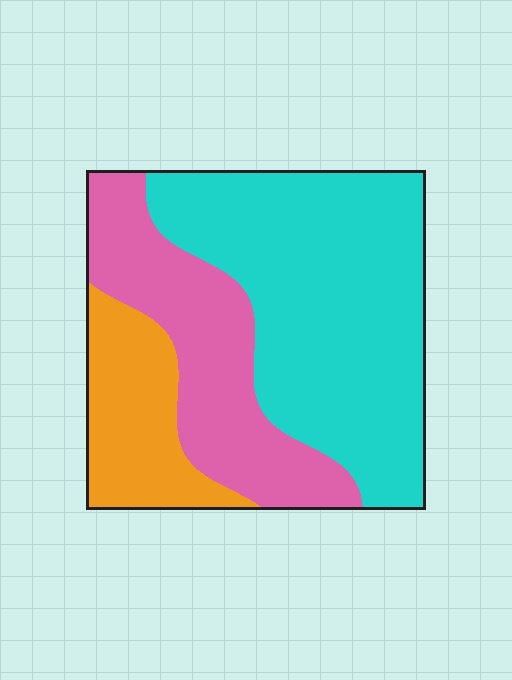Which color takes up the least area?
Orange, at roughly 20%.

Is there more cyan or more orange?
Cyan.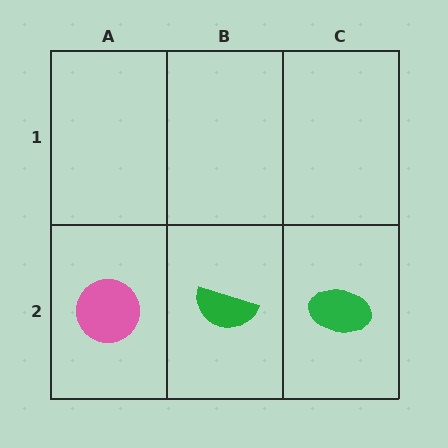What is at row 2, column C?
A green ellipse.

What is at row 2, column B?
A green semicircle.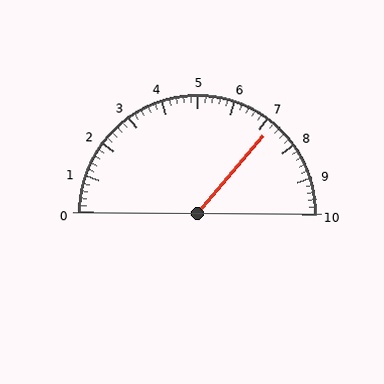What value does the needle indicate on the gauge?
The needle indicates approximately 7.2.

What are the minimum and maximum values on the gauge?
The gauge ranges from 0 to 10.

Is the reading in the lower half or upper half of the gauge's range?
The reading is in the upper half of the range (0 to 10).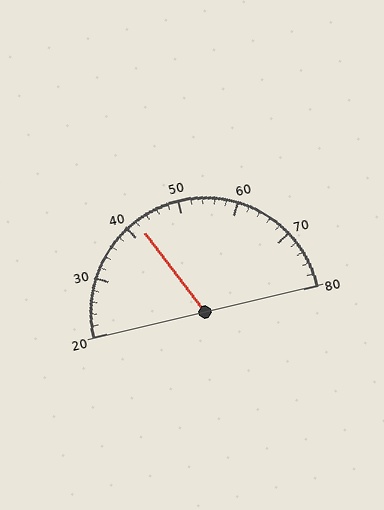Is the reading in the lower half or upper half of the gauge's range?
The reading is in the lower half of the range (20 to 80).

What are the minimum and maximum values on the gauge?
The gauge ranges from 20 to 80.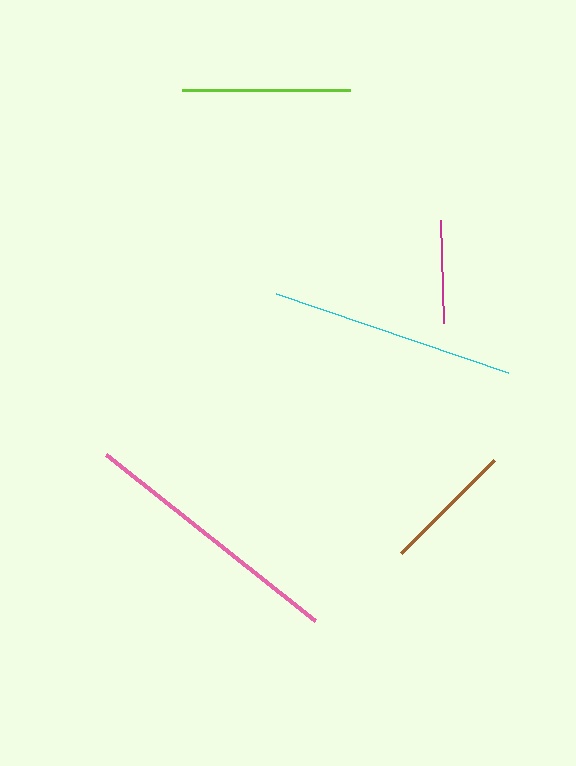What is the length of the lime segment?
The lime segment is approximately 168 pixels long.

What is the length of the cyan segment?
The cyan segment is approximately 245 pixels long.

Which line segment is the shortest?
The magenta line is the shortest at approximately 103 pixels.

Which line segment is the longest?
The pink line is the longest at approximately 267 pixels.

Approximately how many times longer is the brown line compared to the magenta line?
The brown line is approximately 1.3 times the length of the magenta line.